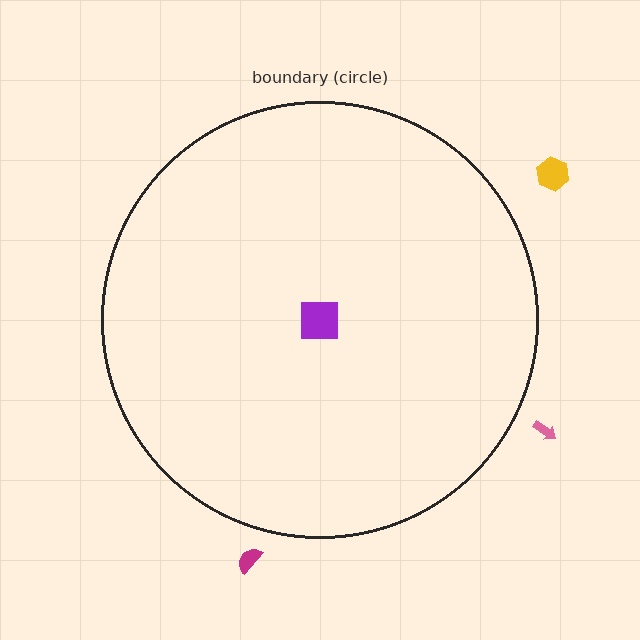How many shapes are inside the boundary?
1 inside, 3 outside.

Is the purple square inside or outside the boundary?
Inside.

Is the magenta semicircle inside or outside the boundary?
Outside.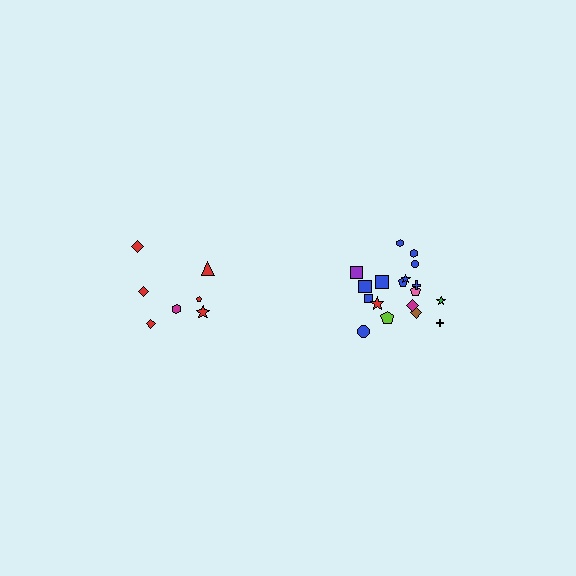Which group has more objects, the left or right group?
The right group.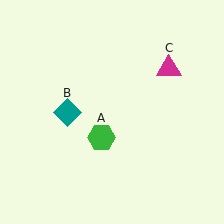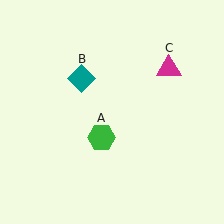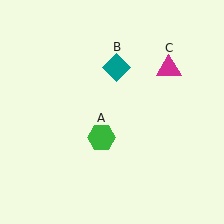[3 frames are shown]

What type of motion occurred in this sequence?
The teal diamond (object B) rotated clockwise around the center of the scene.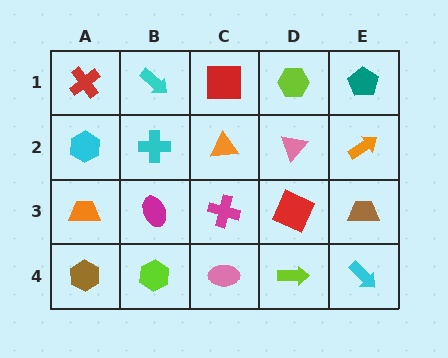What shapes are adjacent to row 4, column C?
A magenta cross (row 3, column C), a lime hexagon (row 4, column B), a lime arrow (row 4, column D).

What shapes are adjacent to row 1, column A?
A cyan hexagon (row 2, column A), a cyan arrow (row 1, column B).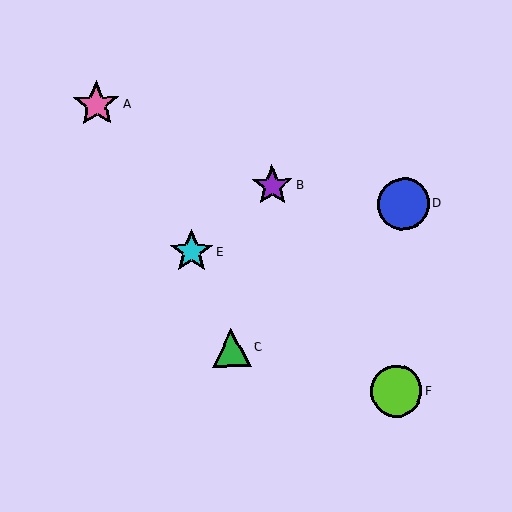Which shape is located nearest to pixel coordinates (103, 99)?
The pink star (labeled A) at (97, 104) is nearest to that location.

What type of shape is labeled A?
Shape A is a pink star.